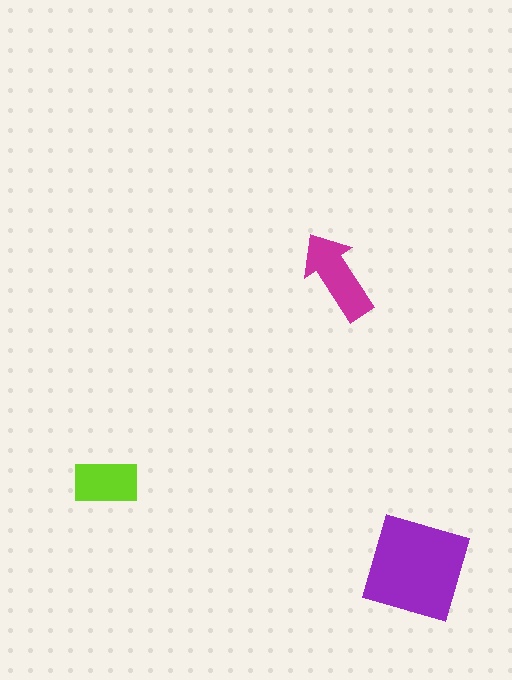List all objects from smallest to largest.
The lime rectangle, the magenta arrow, the purple square.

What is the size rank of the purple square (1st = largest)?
1st.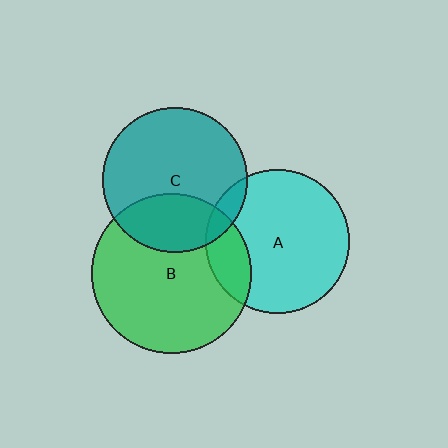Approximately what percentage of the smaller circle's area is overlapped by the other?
Approximately 10%.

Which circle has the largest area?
Circle B (green).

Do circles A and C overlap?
Yes.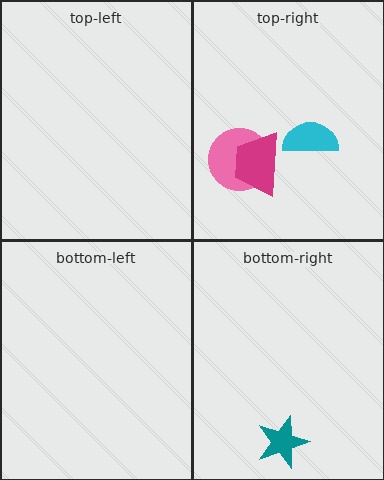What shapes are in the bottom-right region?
The teal star.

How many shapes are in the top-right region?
3.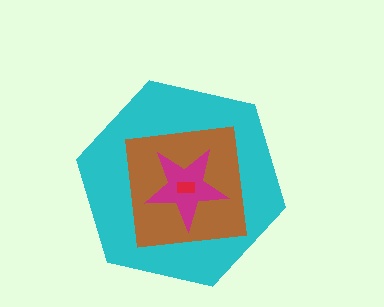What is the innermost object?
The red rectangle.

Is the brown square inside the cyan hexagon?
Yes.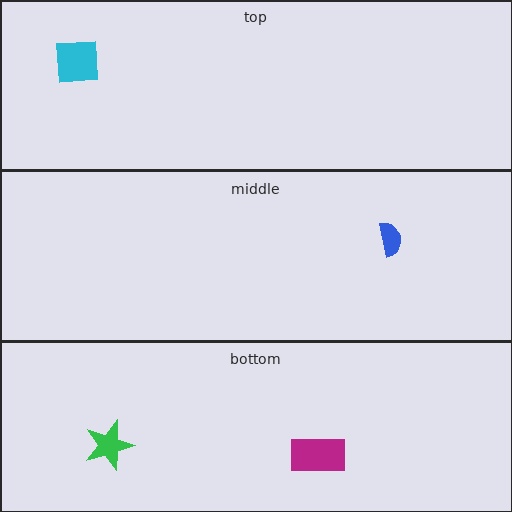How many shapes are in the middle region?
1.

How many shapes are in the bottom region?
2.